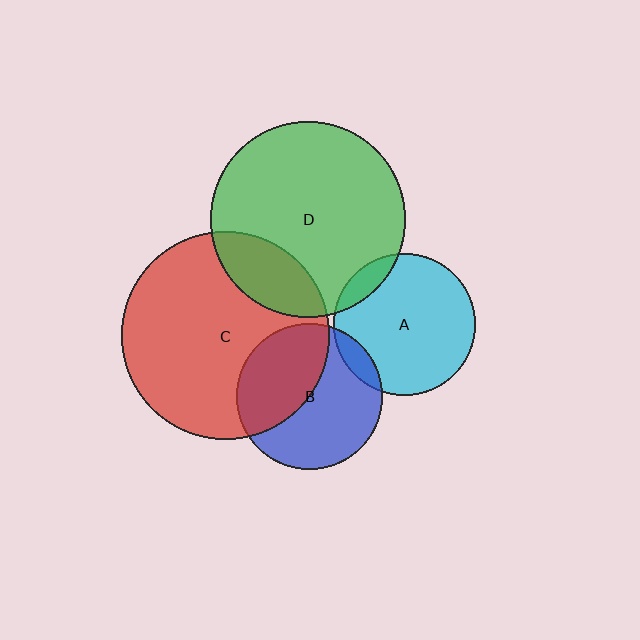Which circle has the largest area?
Circle C (red).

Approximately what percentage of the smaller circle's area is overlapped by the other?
Approximately 10%.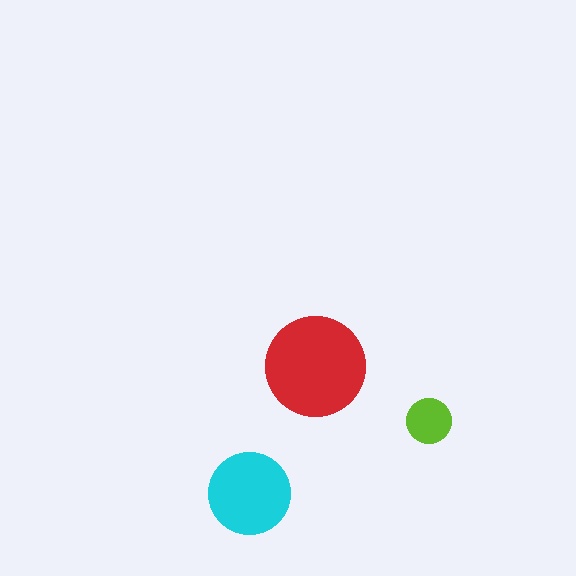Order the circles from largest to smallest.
the red one, the cyan one, the lime one.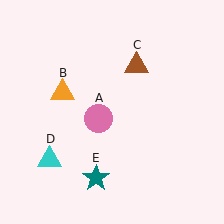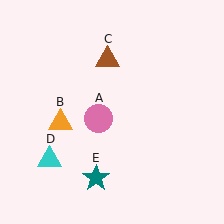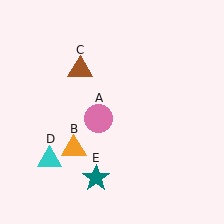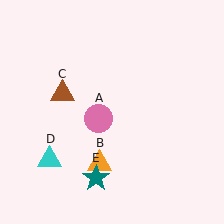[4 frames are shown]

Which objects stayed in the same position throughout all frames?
Pink circle (object A) and cyan triangle (object D) and teal star (object E) remained stationary.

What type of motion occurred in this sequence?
The orange triangle (object B), brown triangle (object C) rotated counterclockwise around the center of the scene.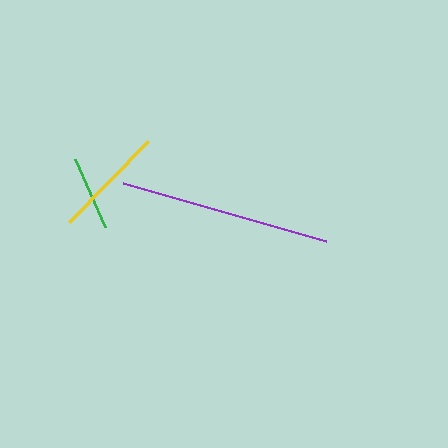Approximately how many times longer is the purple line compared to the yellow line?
The purple line is approximately 1.9 times the length of the yellow line.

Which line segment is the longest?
The purple line is the longest at approximately 210 pixels.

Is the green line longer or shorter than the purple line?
The purple line is longer than the green line.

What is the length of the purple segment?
The purple segment is approximately 210 pixels long.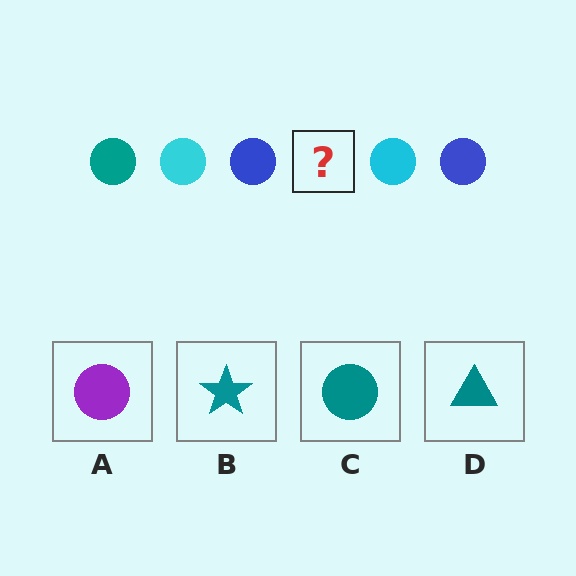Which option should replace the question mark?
Option C.